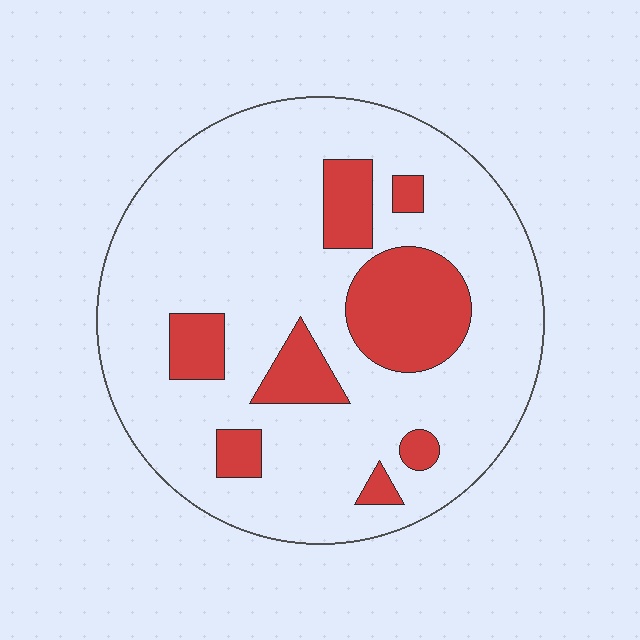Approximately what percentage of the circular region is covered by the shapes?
Approximately 20%.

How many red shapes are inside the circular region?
8.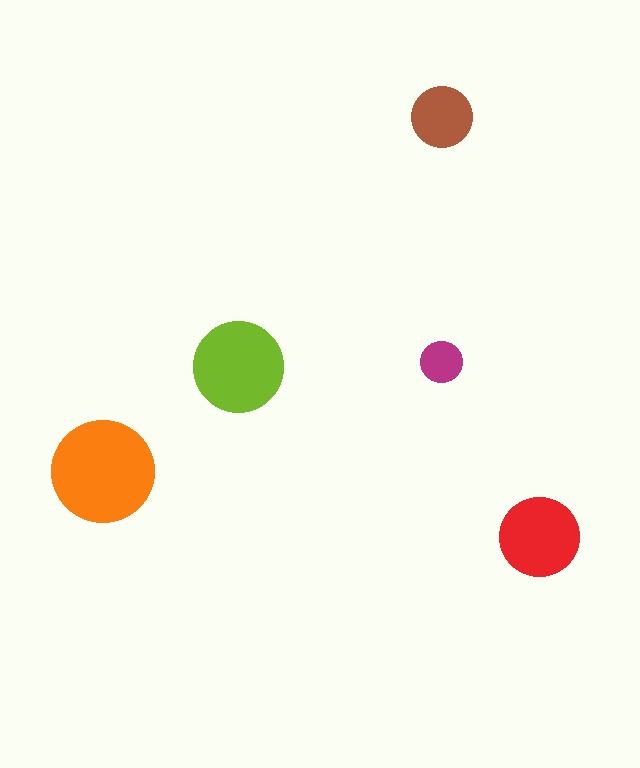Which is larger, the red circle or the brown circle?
The red one.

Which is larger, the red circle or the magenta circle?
The red one.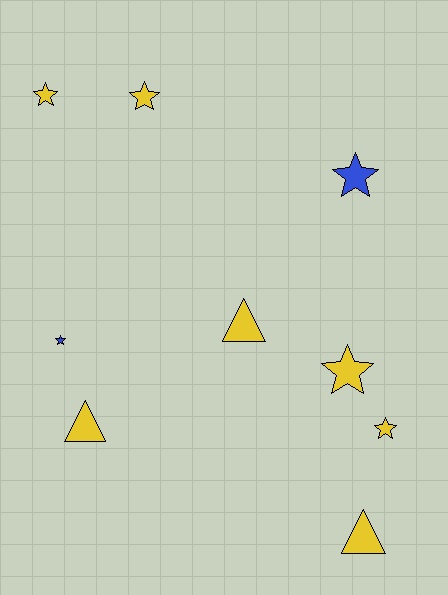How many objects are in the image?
There are 9 objects.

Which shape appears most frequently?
Star, with 6 objects.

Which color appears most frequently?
Yellow, with 7 objects.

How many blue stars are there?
There are 2 blue stars.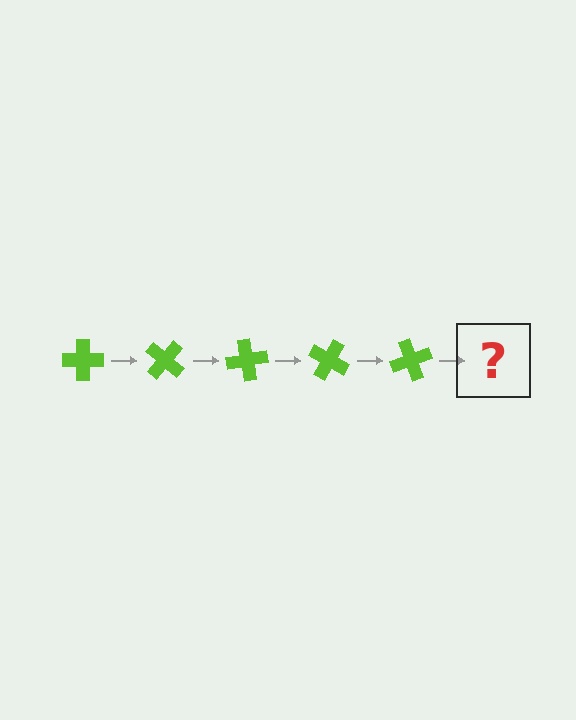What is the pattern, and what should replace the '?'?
The pattern is that the cross rotates 40 degrees each step. The '?' should be a lime cross rotated 200 degrees.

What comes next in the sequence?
The next element should be a lime cross rotated 200 degrees.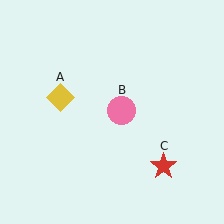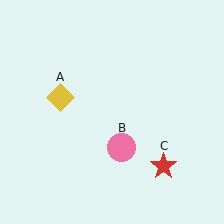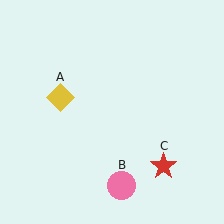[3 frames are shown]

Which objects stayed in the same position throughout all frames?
Yellow diamond (object A) and red star (object C) remained stationary.